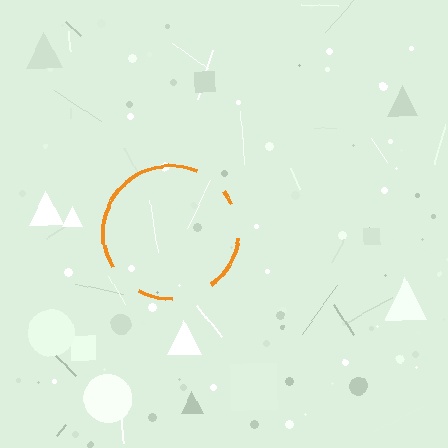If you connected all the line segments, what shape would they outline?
They would outline a circle.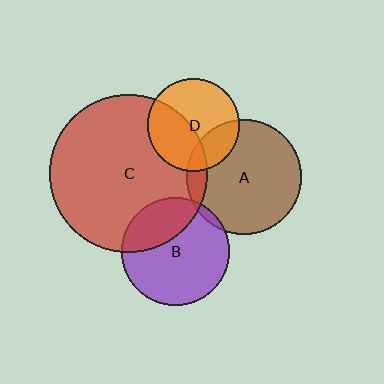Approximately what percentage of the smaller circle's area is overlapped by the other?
Approximately 5%.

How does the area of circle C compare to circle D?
Approximately 2.9 times.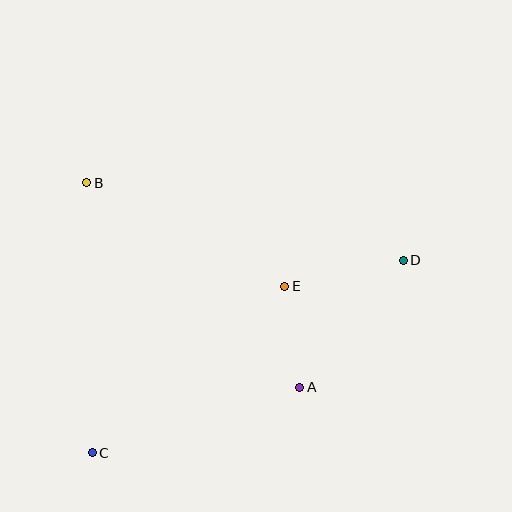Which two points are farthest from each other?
Points C and D are farthest from each other.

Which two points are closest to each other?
Points A and E are closest to each other.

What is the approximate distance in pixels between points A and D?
The distance between A and D is approximately 163 pixels.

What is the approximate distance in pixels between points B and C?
The distance between B and C is approximately 270 pixels.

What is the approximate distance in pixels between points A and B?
The distance between A and B is approximately 296 pixels.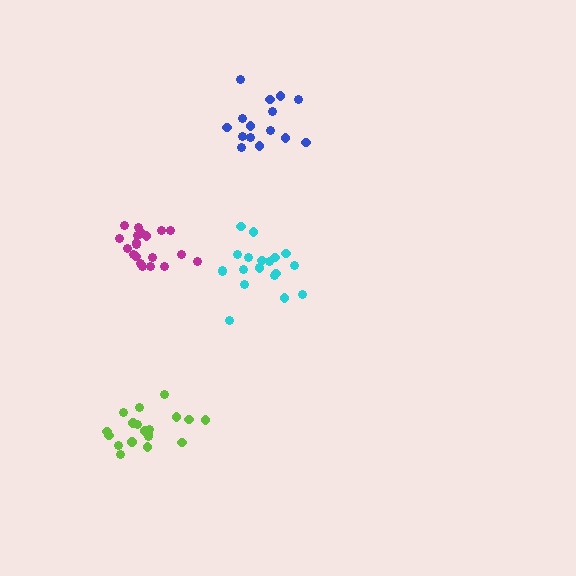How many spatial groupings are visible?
There are 4 spatial groupings.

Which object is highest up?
The blue cluster is topmost.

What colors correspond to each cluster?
The clusters are colored: lime, blue, magenta, cyan.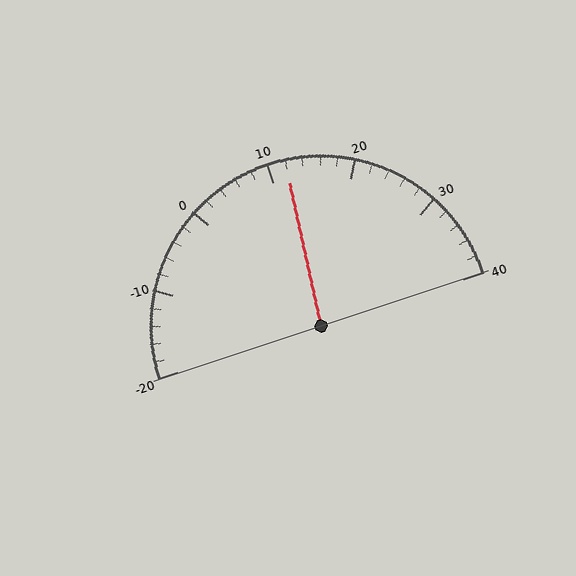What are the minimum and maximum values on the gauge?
The gauge ranges from -20 to 40.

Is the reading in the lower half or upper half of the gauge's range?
The reading is in the upper half of the range (-20 to 40).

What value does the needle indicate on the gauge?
The needle indicates approximately 12.